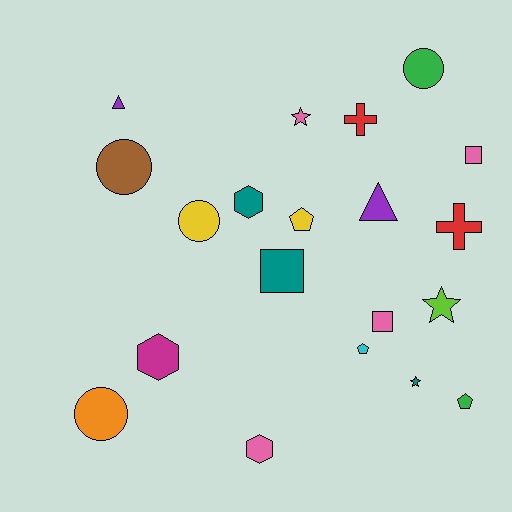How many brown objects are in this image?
There is 1 brown object.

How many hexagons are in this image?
There are 3 hexagons.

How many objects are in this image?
There are 20 objects.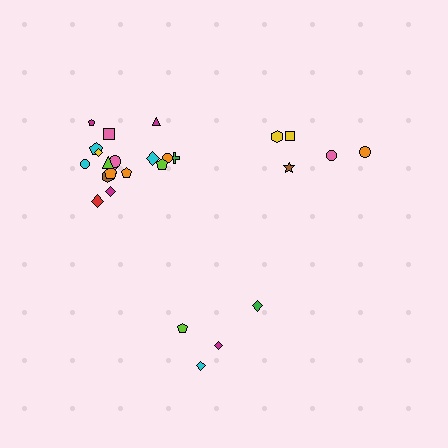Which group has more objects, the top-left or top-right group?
The top-left group.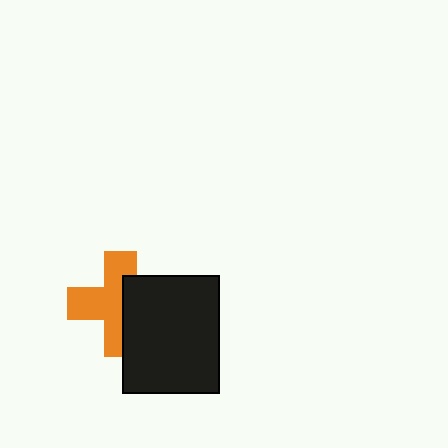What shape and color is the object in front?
The object in front is a black rectangle.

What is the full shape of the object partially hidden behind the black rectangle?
The partially hidden object is an orange cross.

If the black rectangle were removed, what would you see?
You would see the complete orange cross.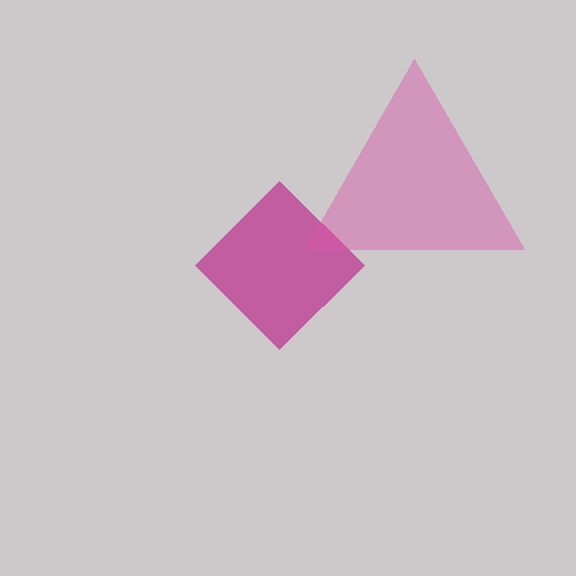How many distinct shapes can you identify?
There are 2 distinct shapes: a magenta diamond, a pink triangle.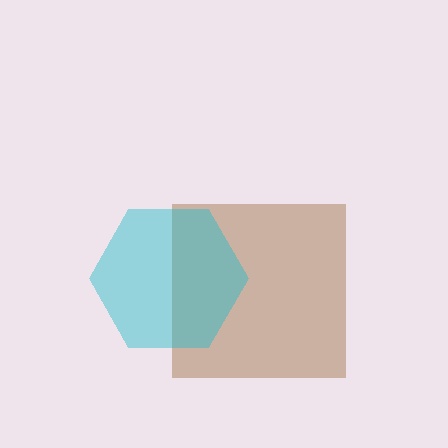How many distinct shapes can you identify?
There are 2 distinct shapes: a brown square, a cyan hexagon.